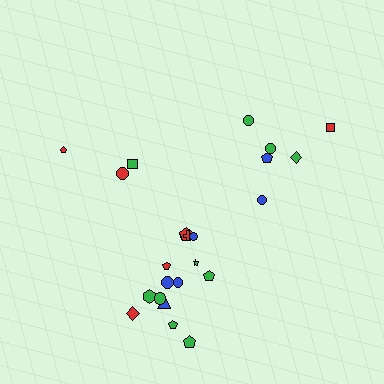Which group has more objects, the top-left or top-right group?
The top-right group.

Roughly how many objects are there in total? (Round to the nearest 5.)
Roughly 25 objects in total.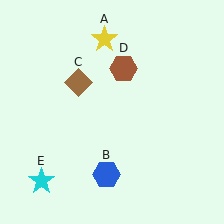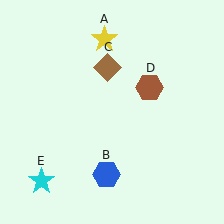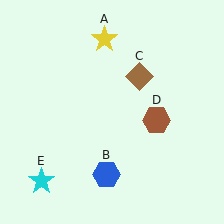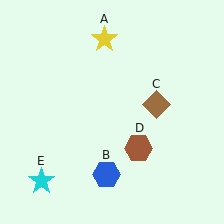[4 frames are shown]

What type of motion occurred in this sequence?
The brown diamond (object C), brown hexagon (object D) rotated clockwise around the center of the scene.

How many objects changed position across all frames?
2 objects changed position: brown diamond (object C), brown hexagon (object D).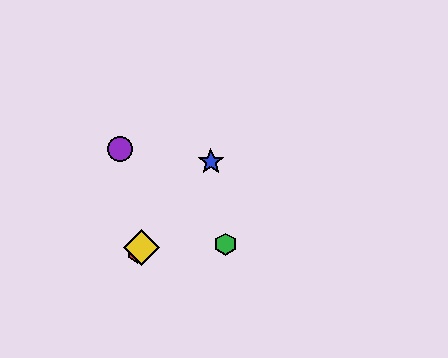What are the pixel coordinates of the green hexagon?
The green hexagon is at (226, 244).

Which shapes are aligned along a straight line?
The red hexagon, the blue star, the yellow diamond are aligned along a straight line.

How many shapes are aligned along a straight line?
3 shapes (the red hexagon, the blue star, the yellow diamond) are aligned along a straight line.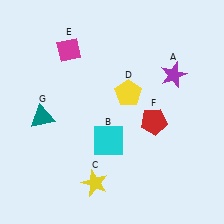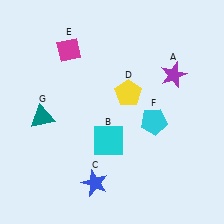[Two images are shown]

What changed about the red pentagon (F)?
In Image 1, F is red. In Image 2, it changed to cyan.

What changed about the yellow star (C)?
In Image 1, C is yellow. In Image 2, it changed to blue.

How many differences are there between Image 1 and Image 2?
There are 2 differences between the two images.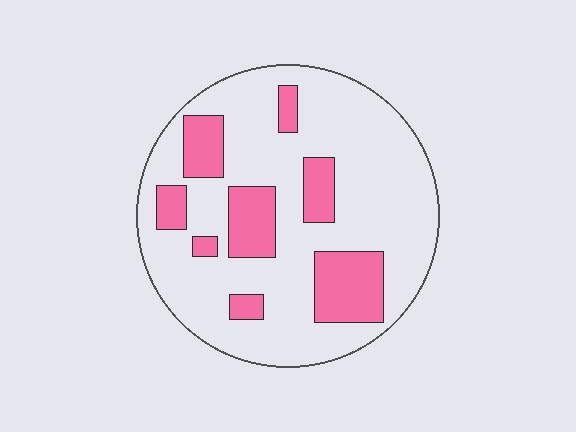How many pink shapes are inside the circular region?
8.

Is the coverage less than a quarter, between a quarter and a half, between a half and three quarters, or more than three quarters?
Less than a quarter.